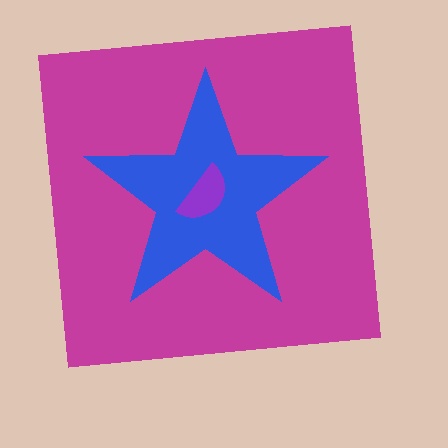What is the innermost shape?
The purple semicircle.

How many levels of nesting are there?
3.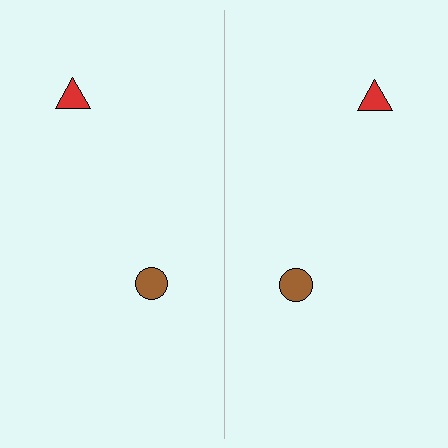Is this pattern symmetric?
Yes, this pattern has bilateral (reflection) symmetry.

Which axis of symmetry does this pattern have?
The pattern has a vertical axis of symmetry running through the center of the image.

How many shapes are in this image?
There are 4 shapes in this image.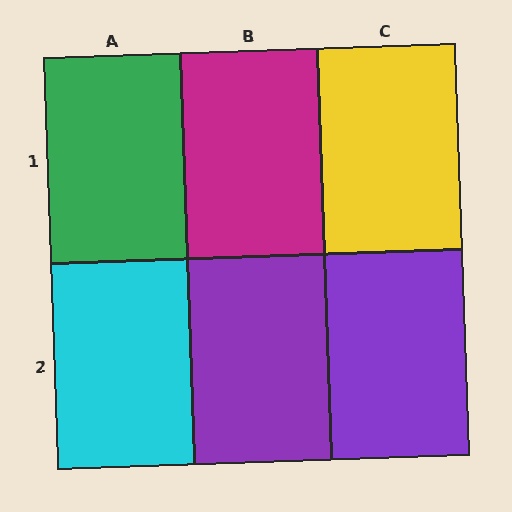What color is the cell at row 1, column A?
Green.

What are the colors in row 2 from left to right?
Cyan, purple, purple.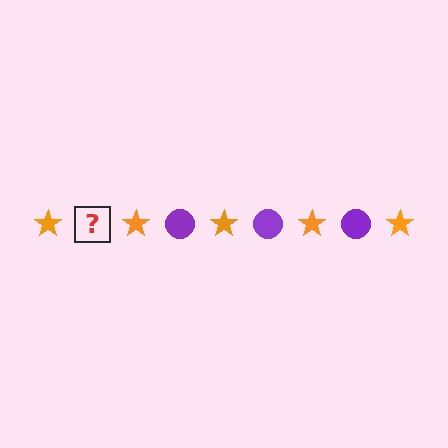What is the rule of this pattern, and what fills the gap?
The rule is that the pattern alternates between orange star and purple circle. The gap should be filled with a purple circle.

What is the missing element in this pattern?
The missing element is a purple circle.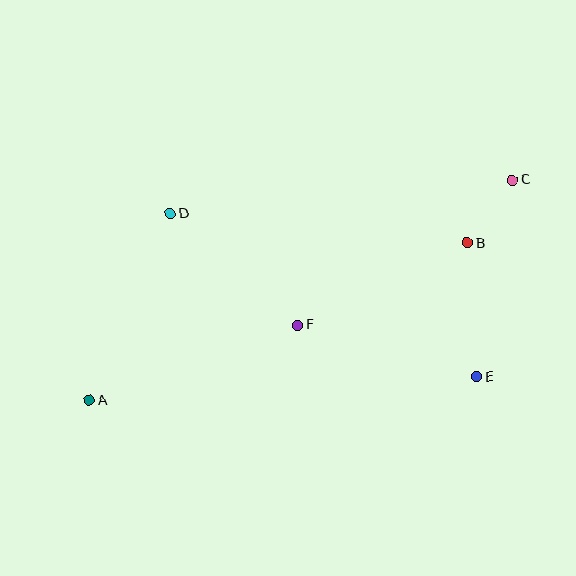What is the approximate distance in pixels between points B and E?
The distance between B and E is approximately 134 pixels.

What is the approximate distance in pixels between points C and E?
The distance between C and E is approximately 200 pixels.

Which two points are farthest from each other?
Points A and C are farthest from each other.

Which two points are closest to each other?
Points B and C are closest to each other.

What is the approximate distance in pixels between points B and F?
The distance between B and F is approximately 188 pixels.